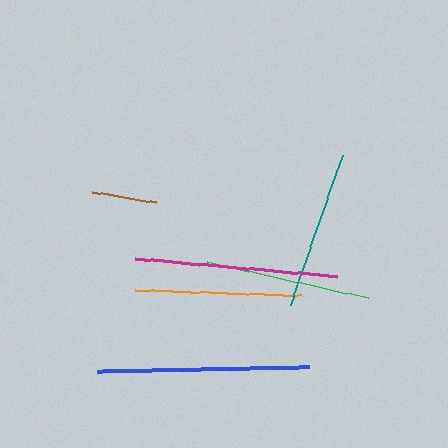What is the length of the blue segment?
The blue segment is approximately 212 pixels long.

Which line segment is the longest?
The blue line is the longest at approximately 212 pixels.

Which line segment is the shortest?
The brown line is the shortest at approximately 64 pixels.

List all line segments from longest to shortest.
From longest to shortest: blue, magenta, orange, green, teal, brown.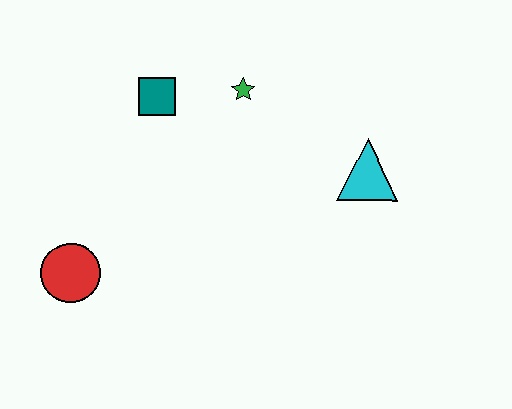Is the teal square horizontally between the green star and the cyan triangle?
No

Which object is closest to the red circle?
The teal square is closest to the red circle.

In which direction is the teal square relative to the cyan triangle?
The teal square is to the left of the cyan triangle.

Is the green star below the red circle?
No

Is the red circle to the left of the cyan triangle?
Yes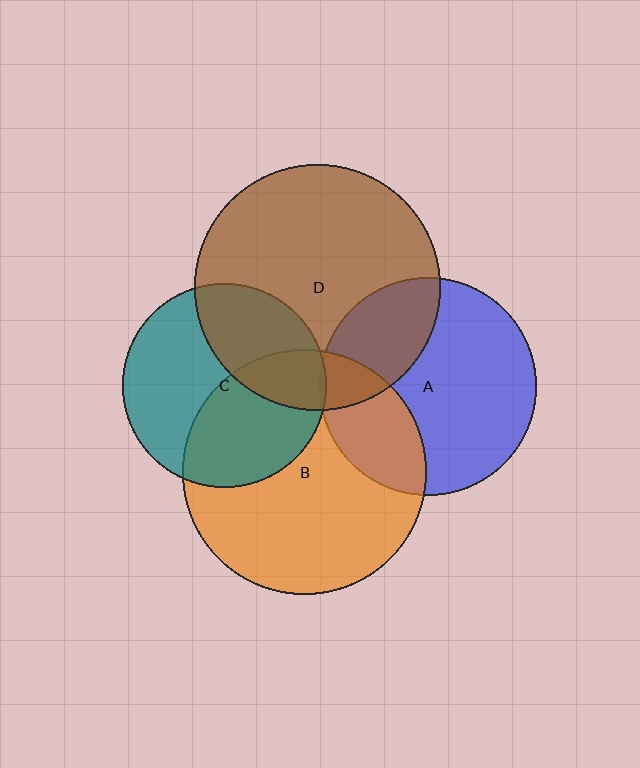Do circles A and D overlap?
Yes.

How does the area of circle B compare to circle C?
Approximately 1.4 times.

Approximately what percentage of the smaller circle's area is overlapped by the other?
Approximately 30%.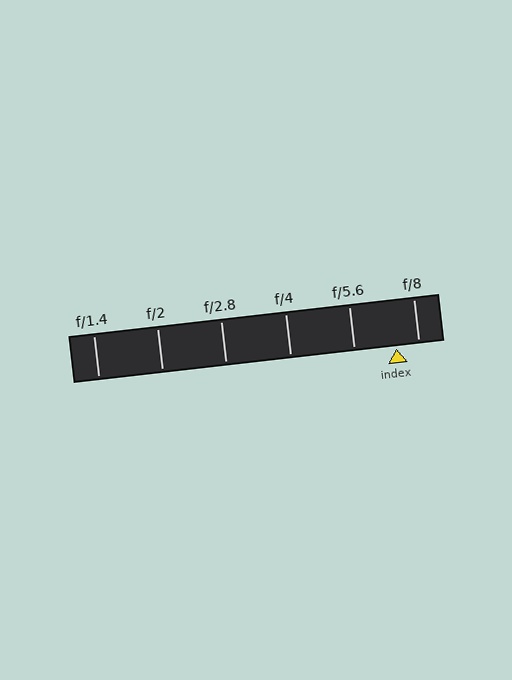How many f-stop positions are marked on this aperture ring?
There are 6 f-stop positions marked.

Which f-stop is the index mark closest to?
The index mark is closest to f/8.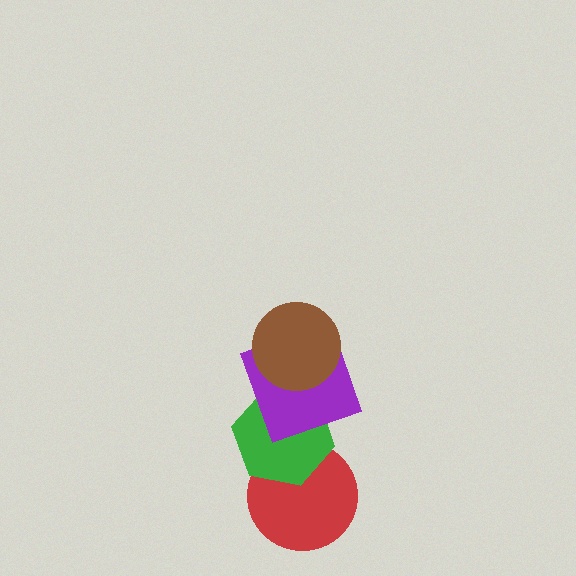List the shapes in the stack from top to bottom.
From top to bottom: the brown circle, the purple square, the green hexagon, the red circle.